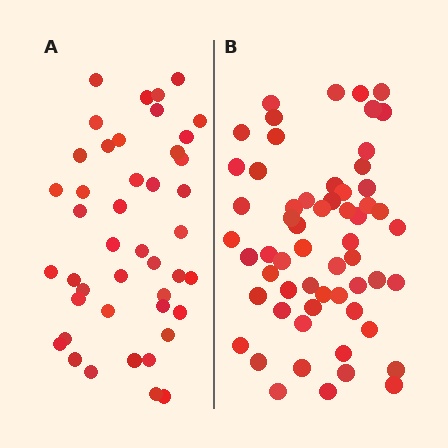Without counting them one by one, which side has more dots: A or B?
Region B (the right region) has more dots.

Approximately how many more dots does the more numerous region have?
Region B has approximately 15 more dots than region A.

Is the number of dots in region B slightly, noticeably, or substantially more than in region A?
Region B has noticeably more, but not dramatically so. The ratio is roughly 1.3 to 1.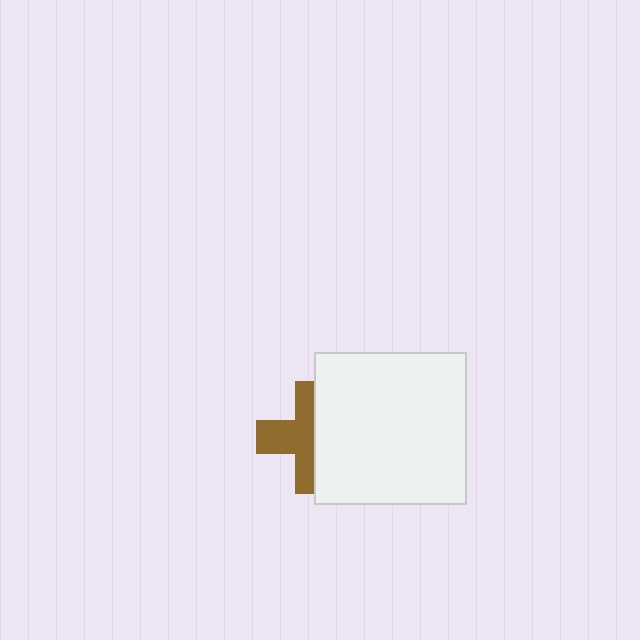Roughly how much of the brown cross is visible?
About half of it is visible (roughly 52%).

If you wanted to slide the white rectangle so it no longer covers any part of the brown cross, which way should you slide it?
Slide it right — that is the most direct way to separate the two shapes.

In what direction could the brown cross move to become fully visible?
The brown cross could move left. That would shift it out from behind the white rectangle entirely.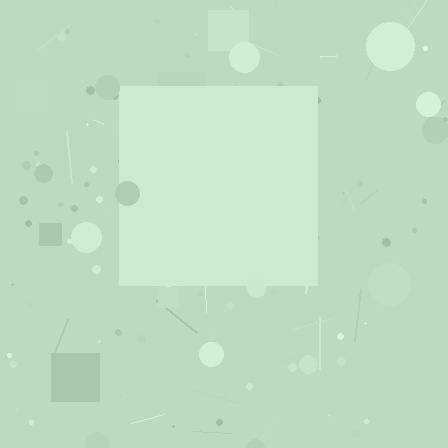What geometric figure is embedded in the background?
A square is embedded in the background.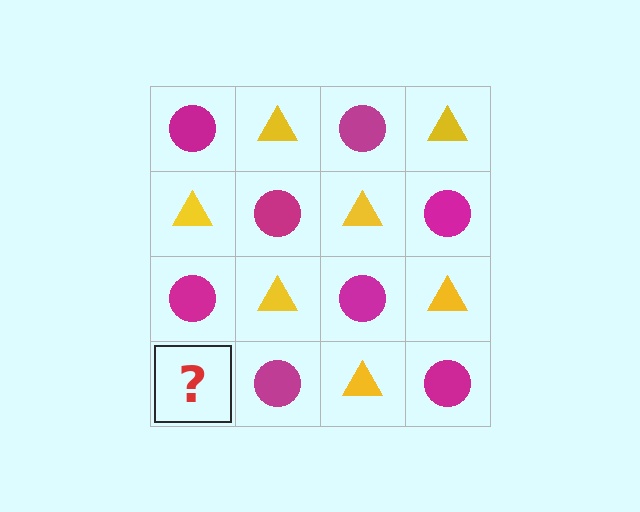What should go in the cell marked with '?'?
The missing cell should contain a yellow triangle.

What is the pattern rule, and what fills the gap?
The rule is that it alternates magenta circle and yellow triangle in a checkerboard pattern. The gap should be filled with a yellow triangle.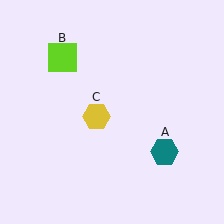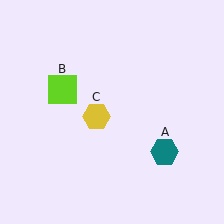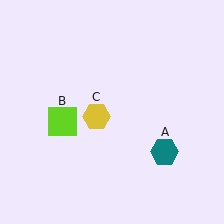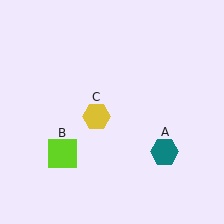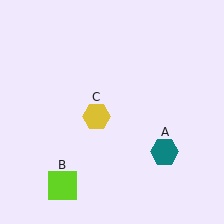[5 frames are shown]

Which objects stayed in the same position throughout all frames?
Teal hexagon (object A) and yellow hexagon (object C) remained stationary.